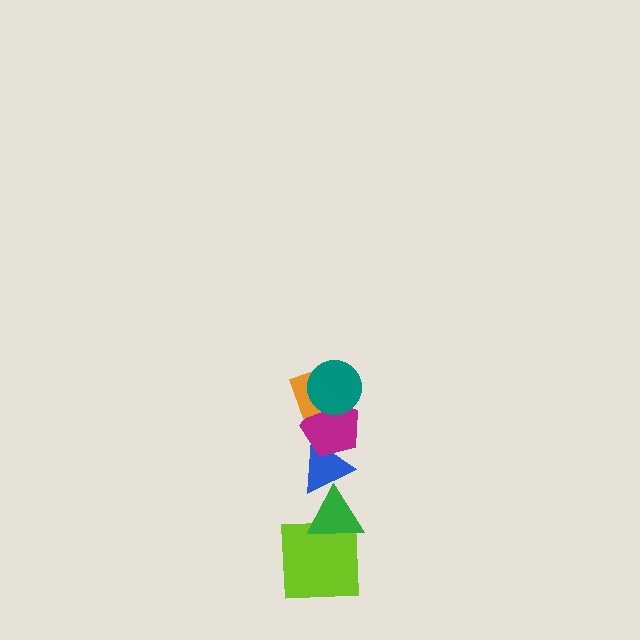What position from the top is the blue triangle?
The blue triangle is 4th from the top.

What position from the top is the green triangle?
The green triangle is 5th from the top.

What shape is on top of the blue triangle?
The magenta pentagon is on top of the blue triangle.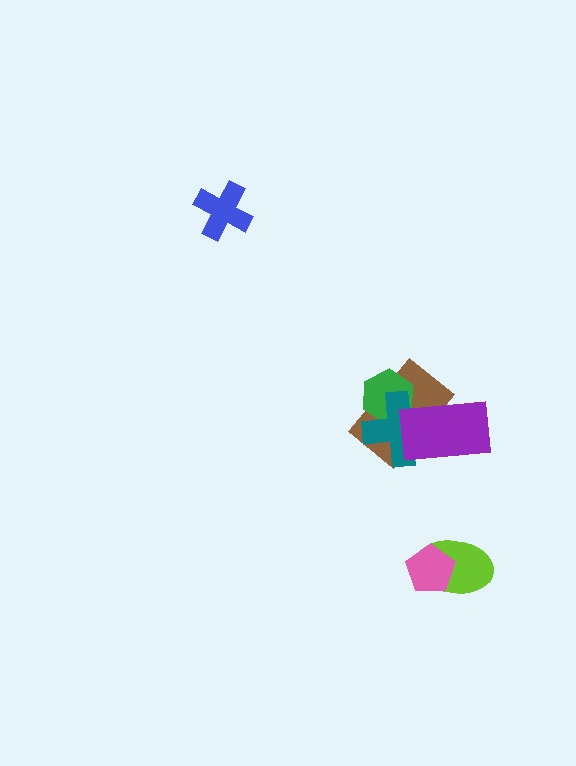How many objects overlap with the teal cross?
3 objects overlap with the teal cross.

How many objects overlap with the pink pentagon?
1 object overlaps with the pink pentagon.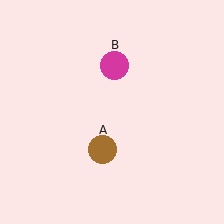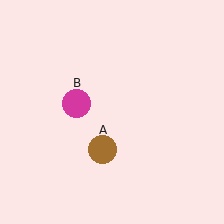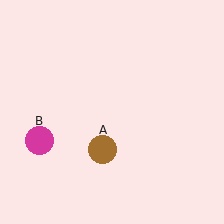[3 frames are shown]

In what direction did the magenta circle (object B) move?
The magenta circle (object B) moved down and to the left.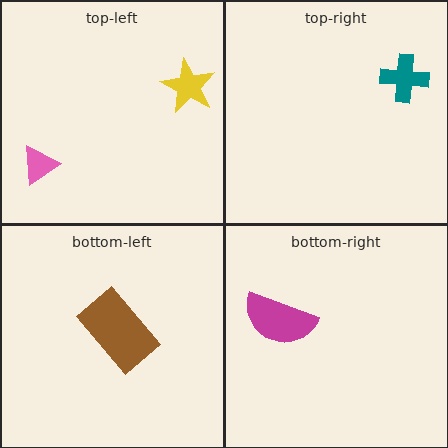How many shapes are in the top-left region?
2.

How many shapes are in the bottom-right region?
1.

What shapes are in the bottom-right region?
The magenta semicircle.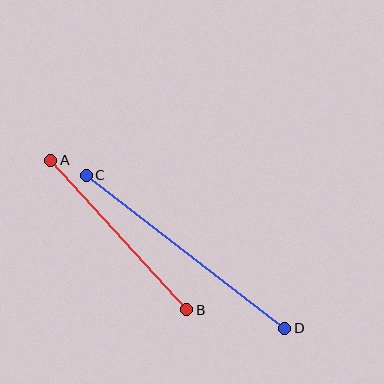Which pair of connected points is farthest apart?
Points C and D are farthest apart.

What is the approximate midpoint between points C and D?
The midpoint is at approximately (186, 252) pixels.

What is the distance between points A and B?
The distance is approximately 202 pixels.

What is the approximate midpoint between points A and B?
The midpoint is at approximately (119, 235) pixels.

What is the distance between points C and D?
The distance is approximately 250 pixels.